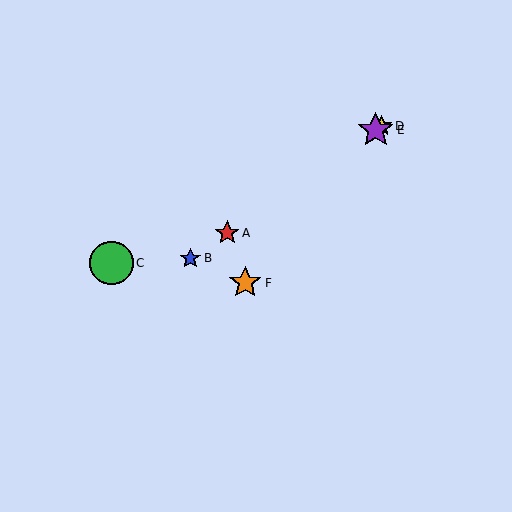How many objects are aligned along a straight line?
4 objects (A, B, D, E) are aligned along a straight line.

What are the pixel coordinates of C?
Object C is at (112, 263).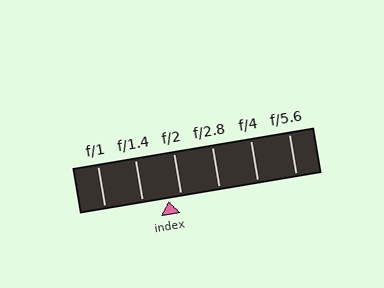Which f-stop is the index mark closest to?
The index mark is closest to f/2.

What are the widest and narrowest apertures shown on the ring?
The widest aperture shown is f/1 and the narrowest is f/5.6.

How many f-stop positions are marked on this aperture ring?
There are 6 f-stop positions marked.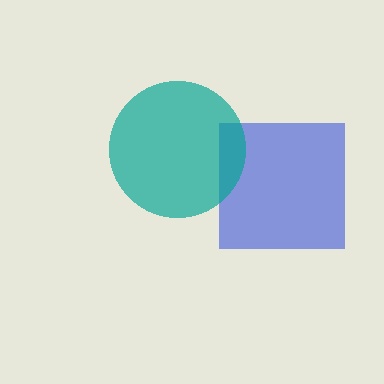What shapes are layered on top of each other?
The layered shapes are: a blue square, a teal circle.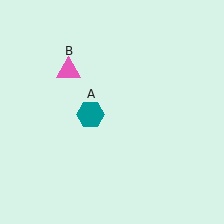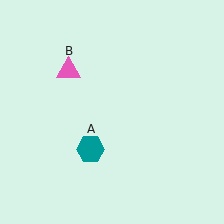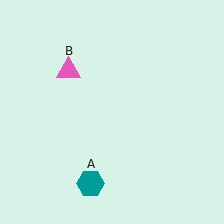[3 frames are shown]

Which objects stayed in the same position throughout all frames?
Pink triangle (object B) remained stationary.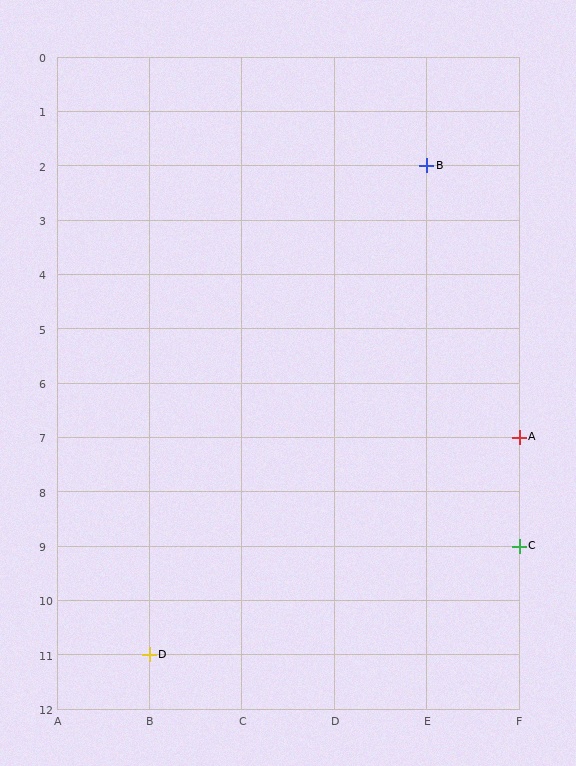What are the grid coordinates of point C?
Point C is at grid coordinates (F, 9).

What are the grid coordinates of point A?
Point A is at grid coordinates (F, 7).